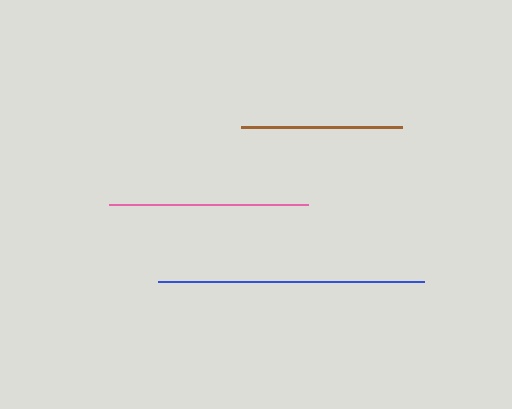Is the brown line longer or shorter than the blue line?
The blue line is longer than the brown line.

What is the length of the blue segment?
The blue segment is approximately 266 pixels long.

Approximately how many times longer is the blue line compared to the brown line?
The blue line is approximately 1.7 times the length of the brown line.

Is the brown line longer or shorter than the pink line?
The pink line is longer than the brown line.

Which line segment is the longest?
The blue line is the longest at approximately 266 pixels.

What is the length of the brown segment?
The brown segment is approximately 161 pixels long.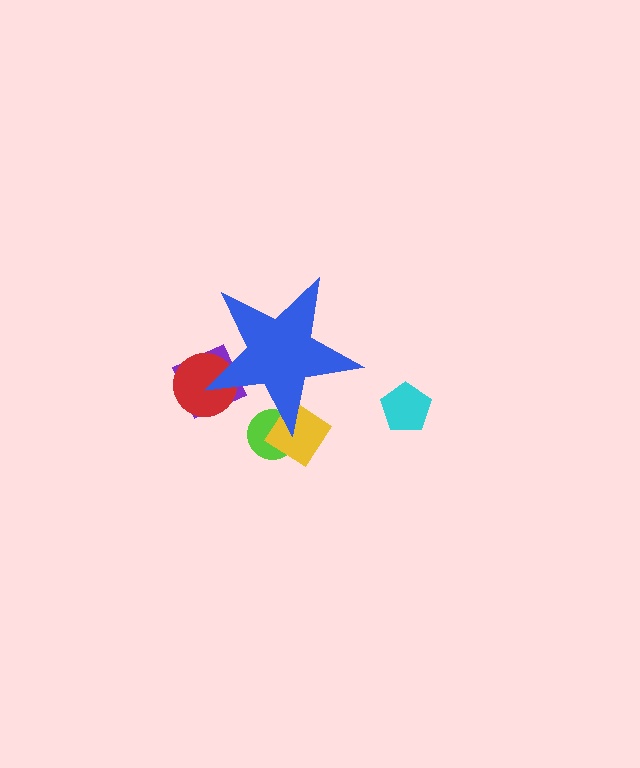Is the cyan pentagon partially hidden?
No, the cyan pentagon is fully visible.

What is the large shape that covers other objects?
A blue star.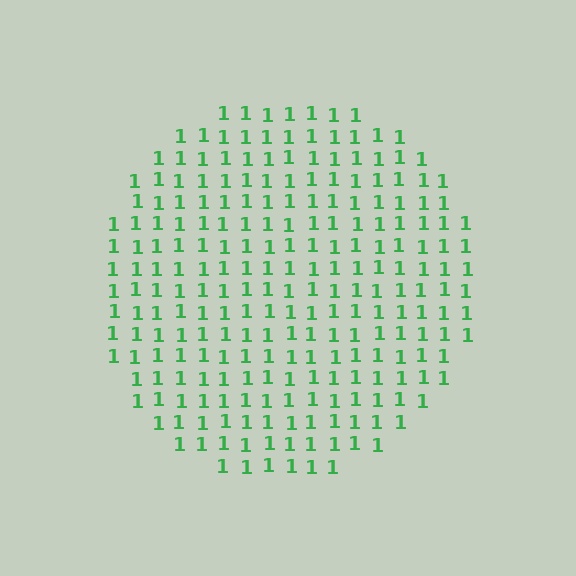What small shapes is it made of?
It is made of small digit 1's.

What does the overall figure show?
The overall figure shows a circle.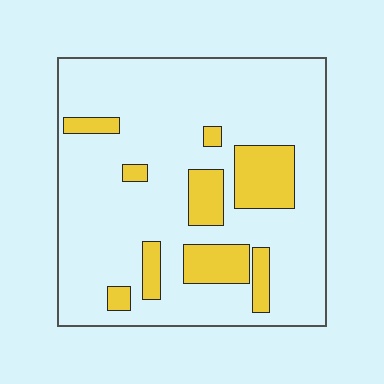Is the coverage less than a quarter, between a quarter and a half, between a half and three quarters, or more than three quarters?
Less than a quarter.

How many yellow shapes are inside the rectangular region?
9.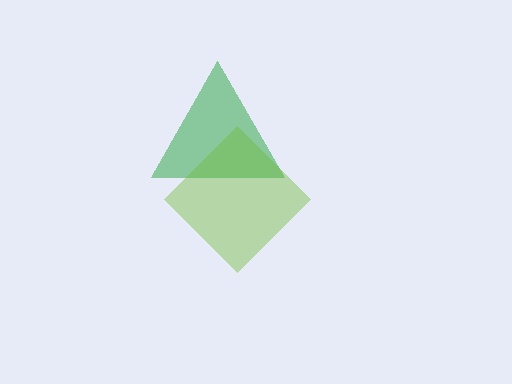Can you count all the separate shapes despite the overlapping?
Yes, there are 2 separate shapes.